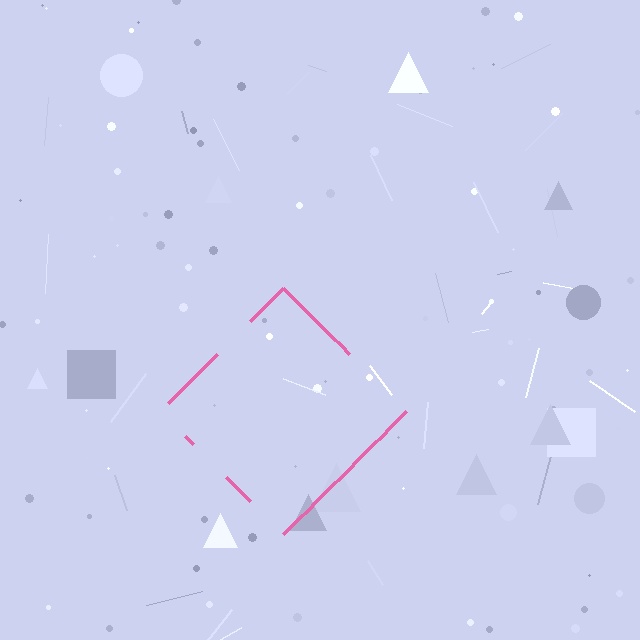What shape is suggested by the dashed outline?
The dashed outline suggests a diamond.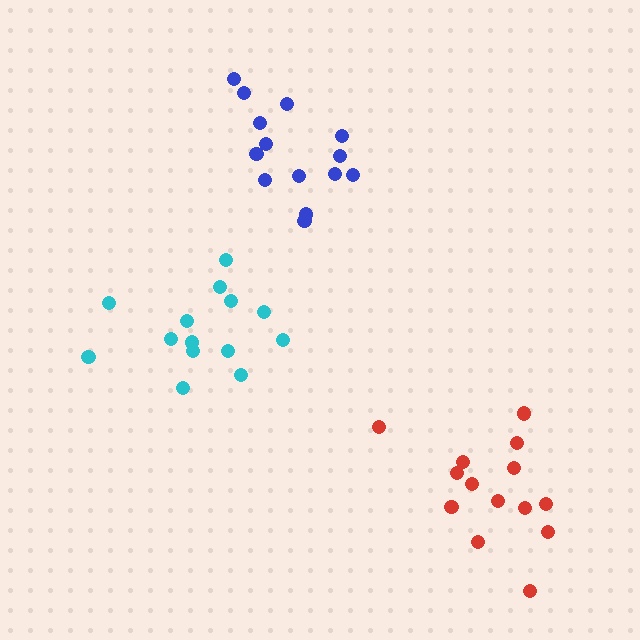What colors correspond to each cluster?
The clusters are colored: cyan, blue, red.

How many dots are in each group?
Group 1: 14 dots, Group 2: 14 dots, Group 3: 14 dots (42 total).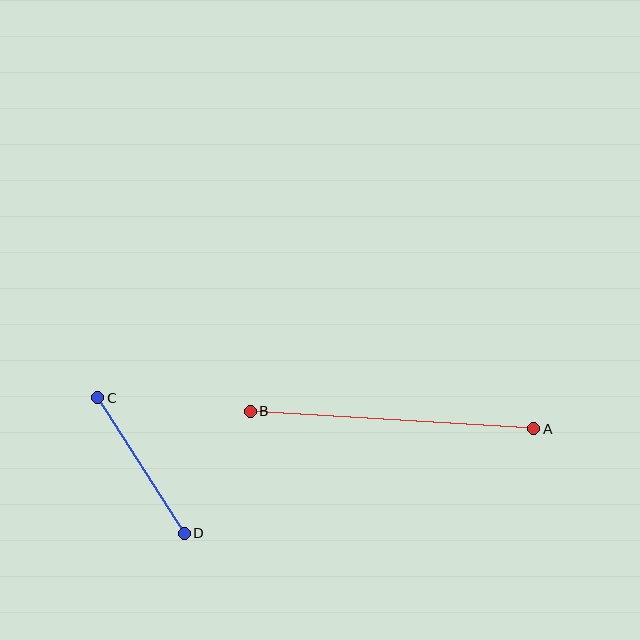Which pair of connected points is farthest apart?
Points A and B are farthest apart.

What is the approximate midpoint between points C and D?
The midpoint is at approximately (141, 466) pixels.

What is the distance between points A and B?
The distance is approximately 284 pixels.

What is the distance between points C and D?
The distance is approximately 161 pixels.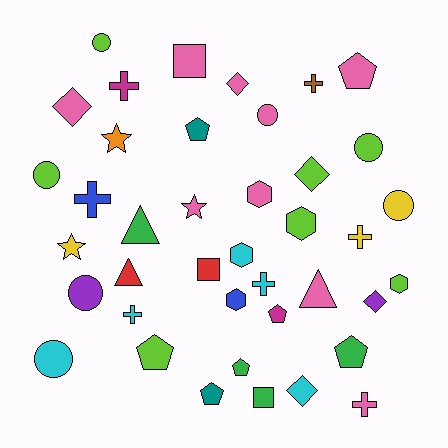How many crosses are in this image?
There are 7 crosses.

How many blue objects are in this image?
There are 2 blue objects.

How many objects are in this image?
There are 40 objects.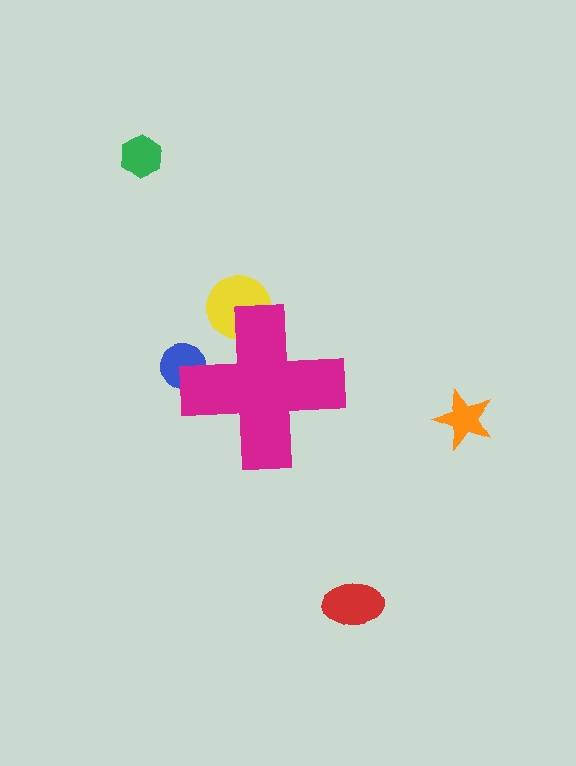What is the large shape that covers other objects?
A magenta cross.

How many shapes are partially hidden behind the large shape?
2 shapes are partially hidden.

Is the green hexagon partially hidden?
No, the green hexagon is fully visible.